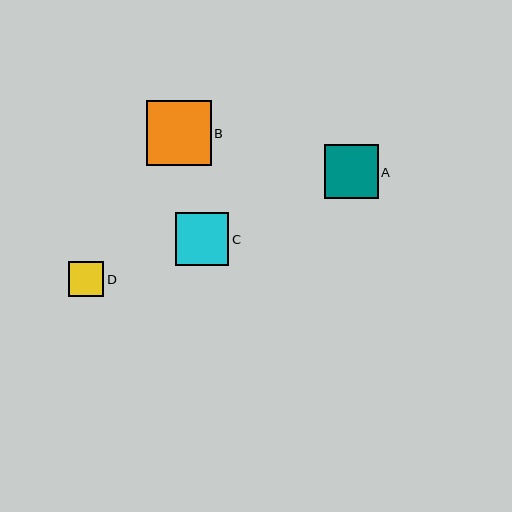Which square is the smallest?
Square D is the smallest with a size of approximately 35 pixels.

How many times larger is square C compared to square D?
Square C is approximately 1.5 times the size of square D.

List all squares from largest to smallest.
From largest to smallest: B, A, C, D.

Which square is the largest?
Square B is the largest with a size of approximately 65 pixels.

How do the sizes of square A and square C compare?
Square A and square C are approximately the same size.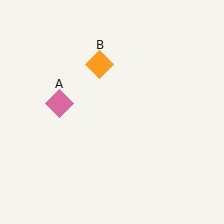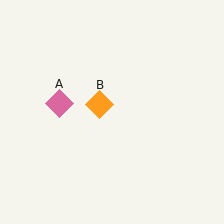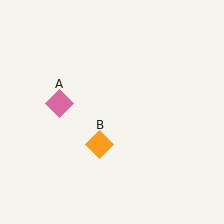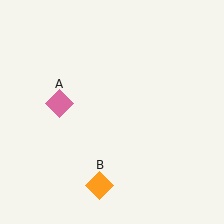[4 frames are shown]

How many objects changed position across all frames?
1 object changed position: orange diamond (object B).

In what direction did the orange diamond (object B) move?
The orange diamond (object B) moved down.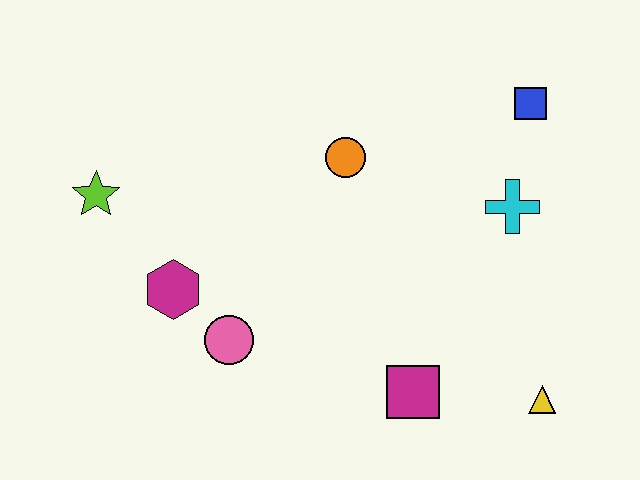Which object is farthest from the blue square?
The lime star is farthest from the blue square.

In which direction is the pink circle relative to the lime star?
The pink circle is below the lime star.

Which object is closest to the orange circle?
The cyan cross is closest to the orange circle.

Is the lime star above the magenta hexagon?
Yes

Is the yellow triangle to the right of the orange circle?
Yes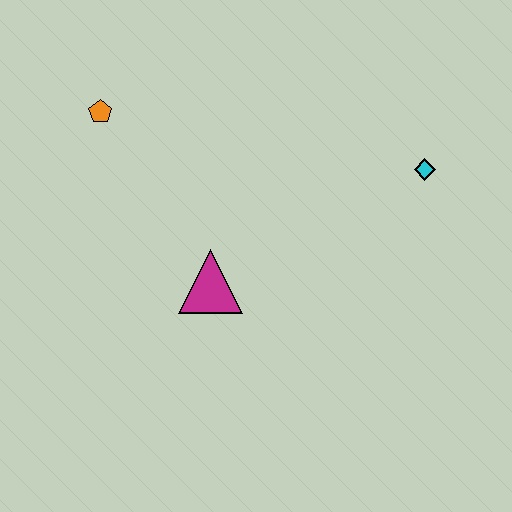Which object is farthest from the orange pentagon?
The cyan diamond is farthest from the orange pentagon.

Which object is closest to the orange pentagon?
The magenta triangle is closest to the orange pentagon.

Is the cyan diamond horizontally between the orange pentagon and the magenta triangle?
No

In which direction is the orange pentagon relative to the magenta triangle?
The orange pentagon is above the magenta triangle.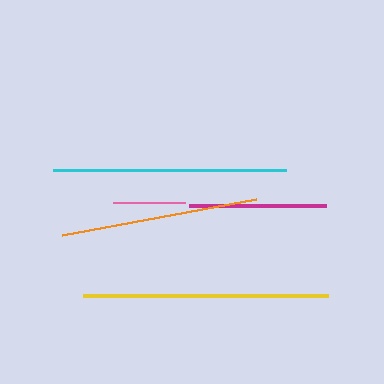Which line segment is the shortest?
The pink line is the shortest at approximately 72 pixels.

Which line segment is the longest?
The yellow line is the longest at approximately 245 pixels.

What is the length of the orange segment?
The orange segment is approximately 197 pixels long.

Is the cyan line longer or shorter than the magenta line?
The cyan line is longer than the magenta line.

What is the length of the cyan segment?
The cyan segment is approximately 232 pixels long.